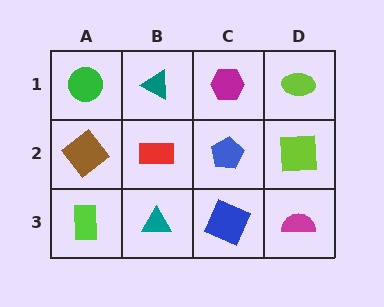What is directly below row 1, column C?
A blue pentagon.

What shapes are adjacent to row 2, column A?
A green circle (row 1, column A), a lime rectangle (row 3, column A), a red rectangle (row 2, column B).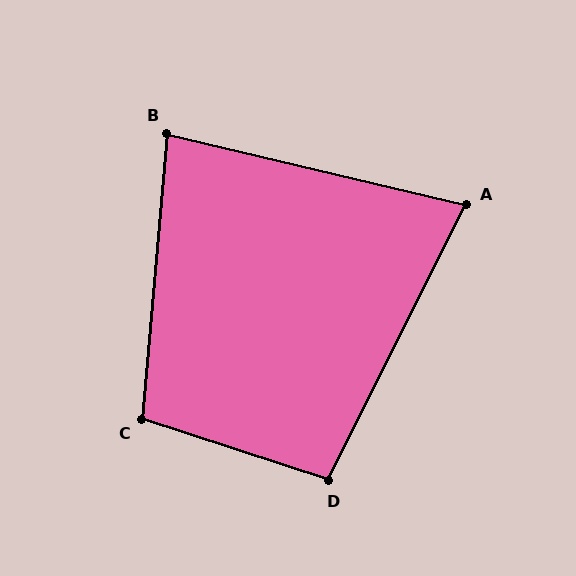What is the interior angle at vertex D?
Approximately 98 degrees (obtuse).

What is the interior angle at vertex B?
Approximately 82 degrees (acute).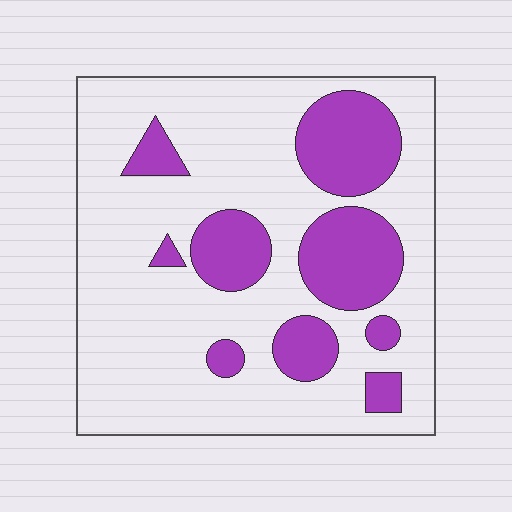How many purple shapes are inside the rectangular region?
9.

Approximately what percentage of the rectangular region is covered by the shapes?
Approximately 25%.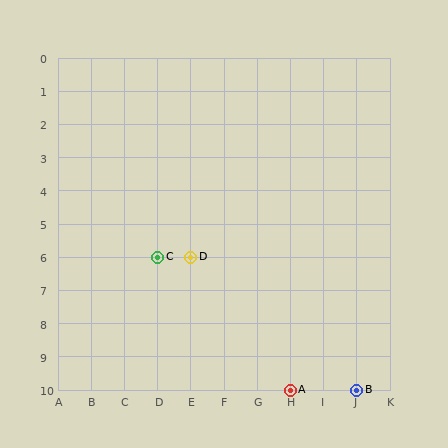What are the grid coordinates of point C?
Point C is at grid coordinates (D, 6).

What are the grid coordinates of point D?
Point D is at grid coordinates (E, 6).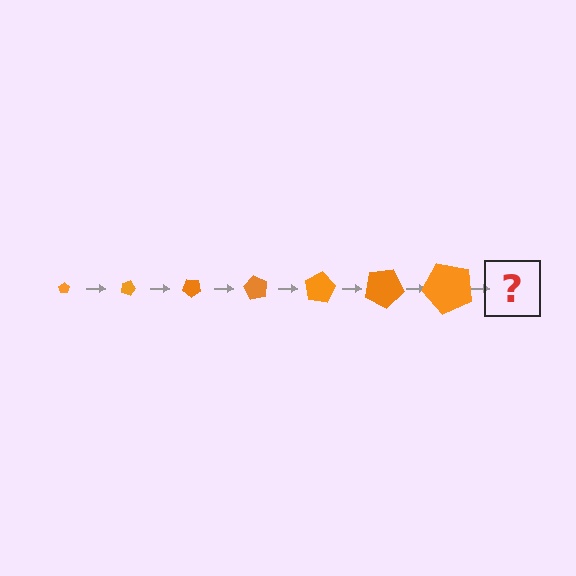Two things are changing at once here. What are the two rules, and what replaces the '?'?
The two rules are that the pentagon grows larger each step and it rotates 20 degrees each step. The '?' should be a pentagon, larger than the previous one and rotated 140 degrees from the start.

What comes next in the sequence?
The next element should be a pentagon, larger than the previous one and rotated 140 degrees from the start.